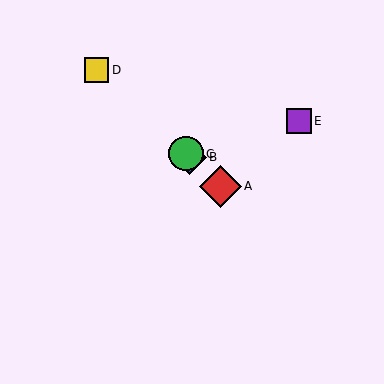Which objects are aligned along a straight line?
Objects A, B, C, D are aligned along a straight line.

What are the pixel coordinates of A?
Object A is at (220, 186).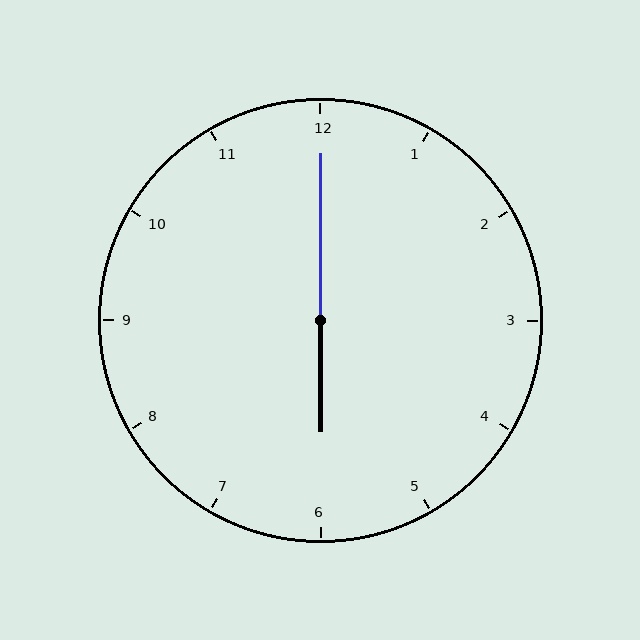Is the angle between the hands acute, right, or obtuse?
It is obtuse.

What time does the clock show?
6:00.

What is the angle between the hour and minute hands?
Approximately 180 degrees.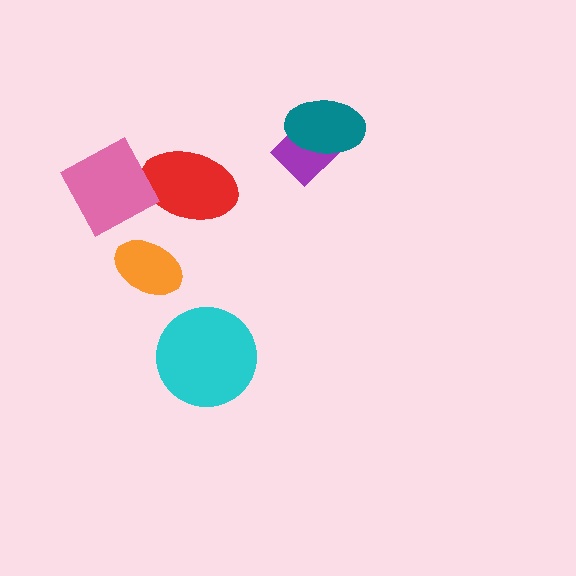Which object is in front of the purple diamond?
The teal ellipse is in front of the purple diamond.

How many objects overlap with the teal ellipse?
1 object overlaps with the teal ellipse.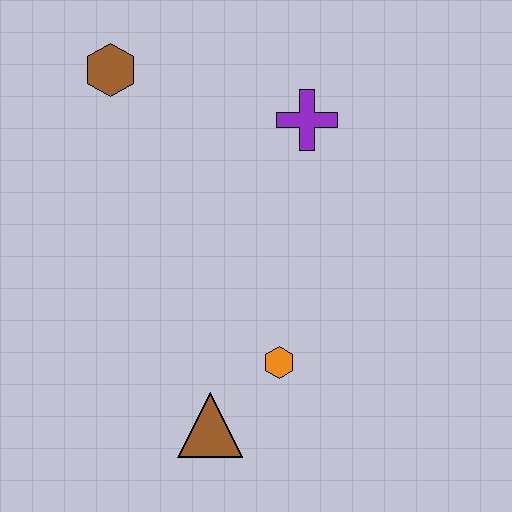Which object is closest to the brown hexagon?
The purple cross is closest to the brown hexagon.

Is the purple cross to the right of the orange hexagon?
Yes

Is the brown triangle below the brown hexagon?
Yes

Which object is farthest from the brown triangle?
The brown hexagon is farthest from the brown triangle.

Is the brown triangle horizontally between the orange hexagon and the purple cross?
No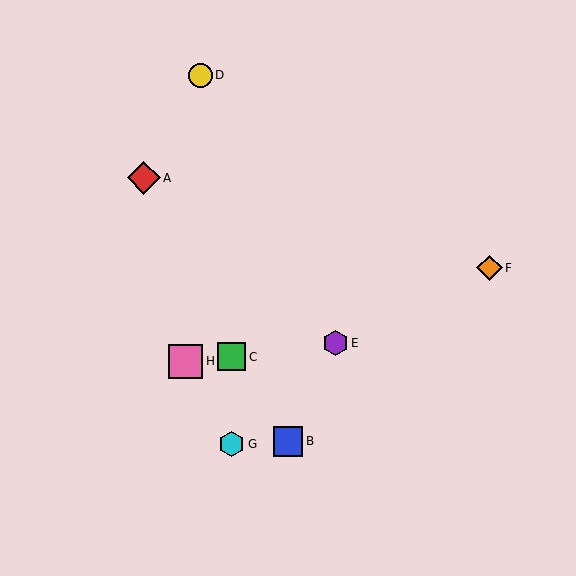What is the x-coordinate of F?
Object F is at x≈489.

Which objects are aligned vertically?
Objects C, G are aligned vertically.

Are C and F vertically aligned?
No, C is at x≈232 and F is at x≈489.